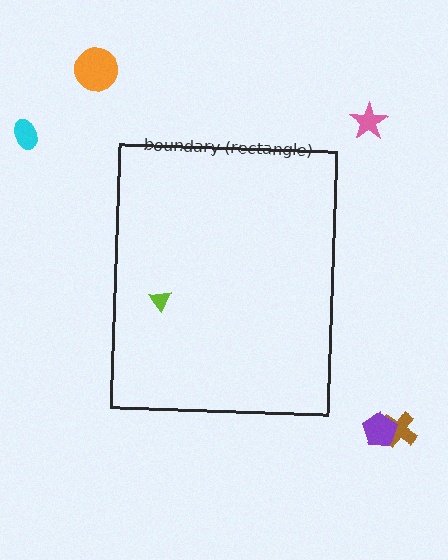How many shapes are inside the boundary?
1 inside, 5 outside.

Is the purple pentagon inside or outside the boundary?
Outside.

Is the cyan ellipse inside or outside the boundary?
Outside.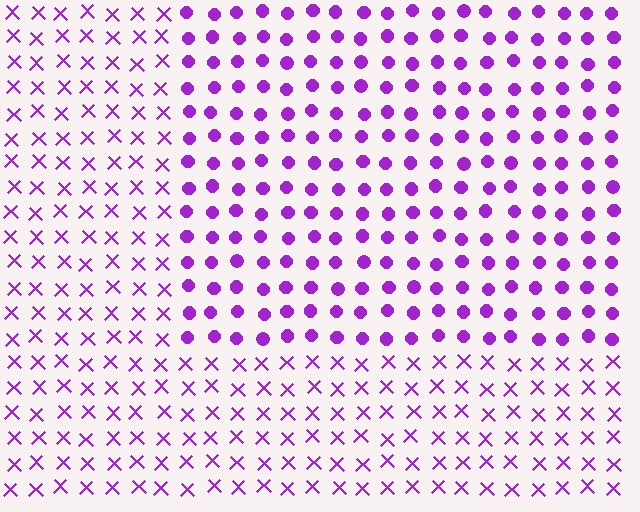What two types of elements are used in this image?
The image uses circles inside the rectangle region and X marks outside it.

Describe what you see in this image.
The image is filled with small purple elements arranged in a uniform grid. A rectangle-shaped region contains circles, while the surrounding area contains X marks. The boundary is defined purely by the change in element shape.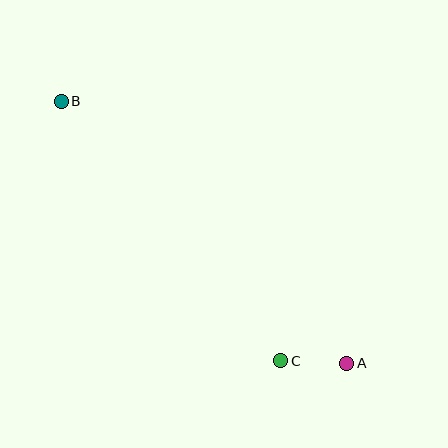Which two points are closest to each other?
Points A and C are closest to each other.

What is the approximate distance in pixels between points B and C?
The distance between B and C is approximately 340 pixels.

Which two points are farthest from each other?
Points A and B are farthest from each other.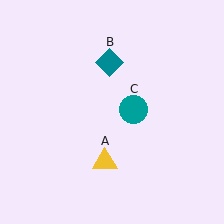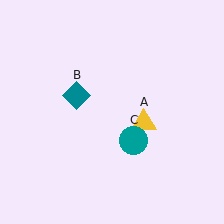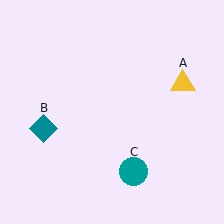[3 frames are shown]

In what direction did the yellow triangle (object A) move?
The yellow triangle (object A) moved up and to the right.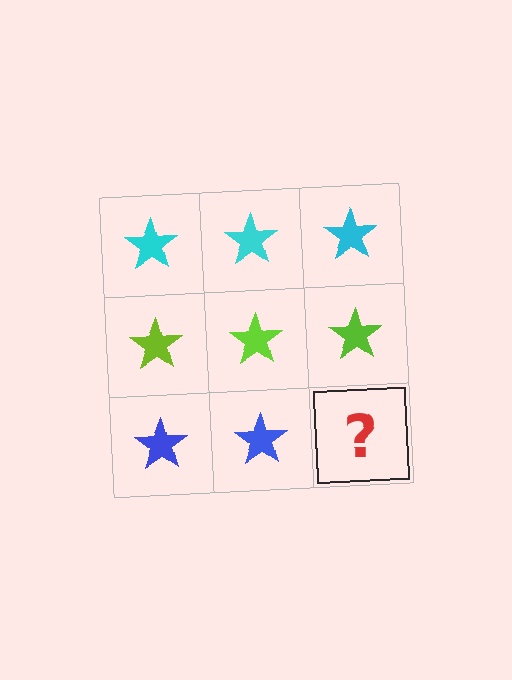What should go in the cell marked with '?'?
The missing cell should contain a blue star.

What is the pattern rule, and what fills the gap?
The rule is that each row has a consistent color. The gap should be filled with a blue star.